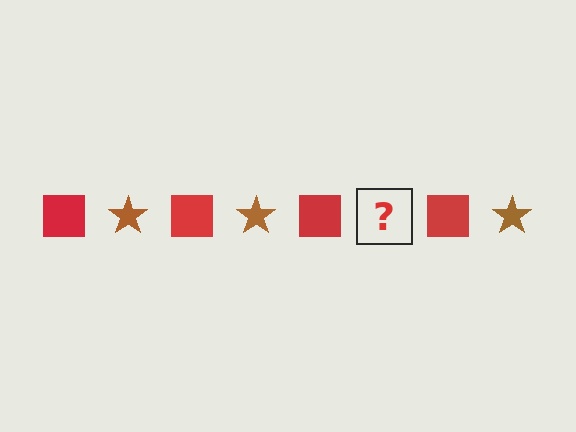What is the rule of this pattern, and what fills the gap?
The rule is that the pattern alternates between red square and brown star. The gap should be filled with a brown star.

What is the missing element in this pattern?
The missing element is a brown star.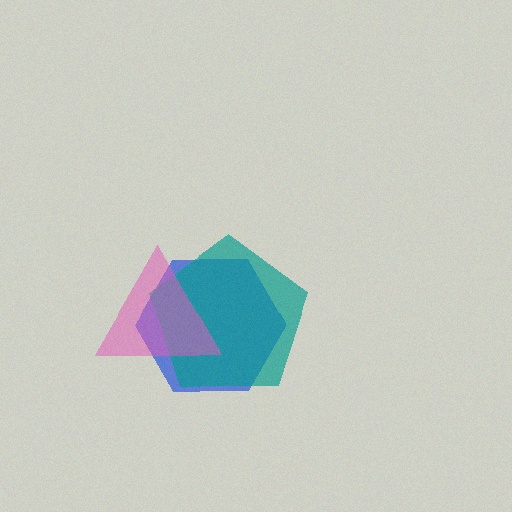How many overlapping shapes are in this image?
There are 3 overlapping shapes in the image.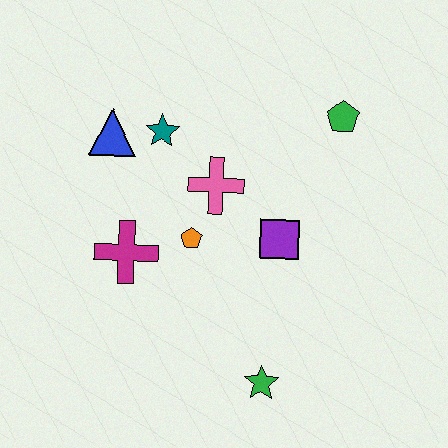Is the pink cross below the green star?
No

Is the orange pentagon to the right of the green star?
No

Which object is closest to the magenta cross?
The orange pentagon is closest to the magenta cross.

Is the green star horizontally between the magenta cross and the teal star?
No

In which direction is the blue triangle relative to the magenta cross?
The blue triangle is above the magenta cross.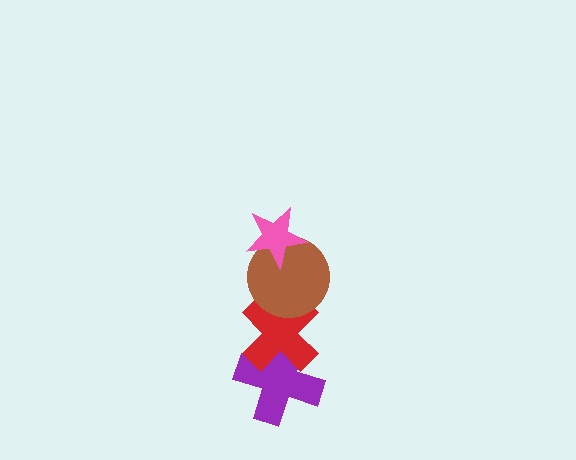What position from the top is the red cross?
The red cross is 3rd from the top.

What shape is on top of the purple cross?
The red cross is on top of the purple cross.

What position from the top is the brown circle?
The brown circle is 2nd from the top.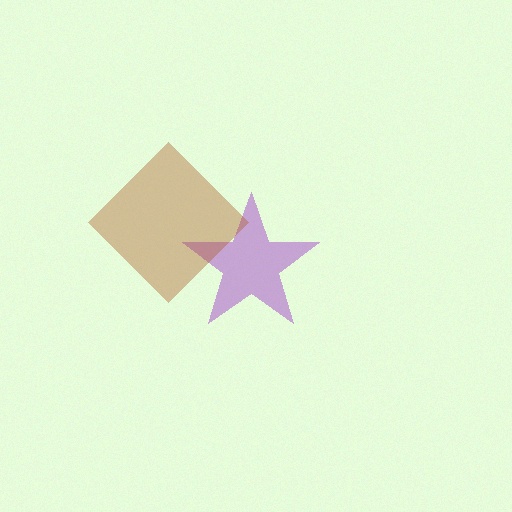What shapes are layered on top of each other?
The layered shapes are: a purple star, a brown diamond.